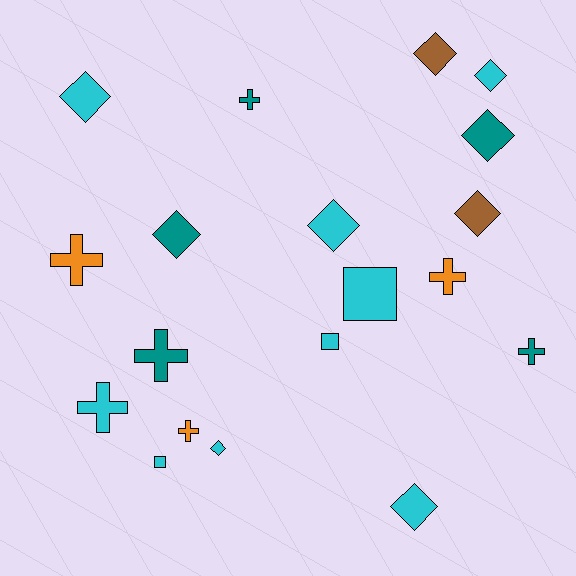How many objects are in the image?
There are 19 objects.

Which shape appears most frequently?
Diamond, with 9 objects.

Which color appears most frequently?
Cyan, with 9 objects.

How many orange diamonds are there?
There are no orange diamonds.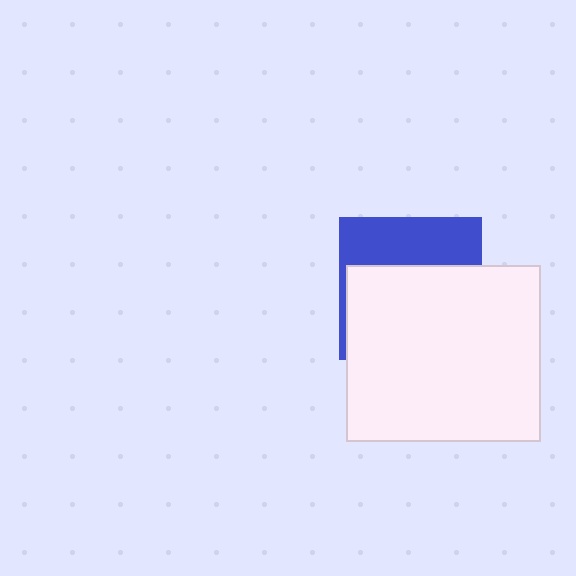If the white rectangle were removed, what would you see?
You would see the complete blue square.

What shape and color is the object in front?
The object in front is a white rectangle.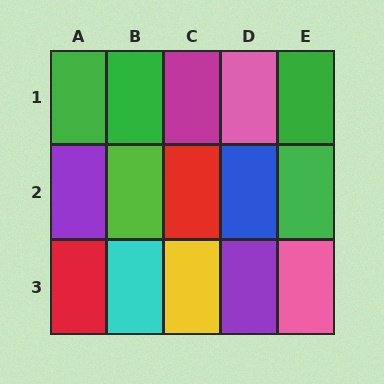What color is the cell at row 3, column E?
Pink.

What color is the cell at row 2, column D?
Blue.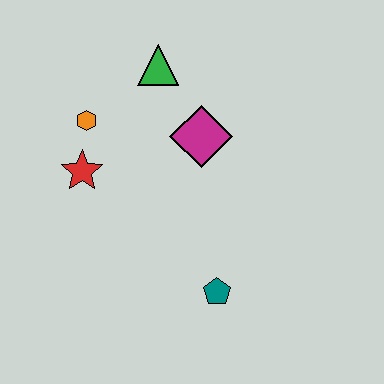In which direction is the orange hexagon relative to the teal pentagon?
The orange hexagon is above the teal pentagon.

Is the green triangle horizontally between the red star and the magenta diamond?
Yes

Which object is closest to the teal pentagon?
The magenta diamond is closest to the teal pentagon.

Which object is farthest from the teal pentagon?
The green triangle is farthest from the teal pentagon.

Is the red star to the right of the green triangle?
No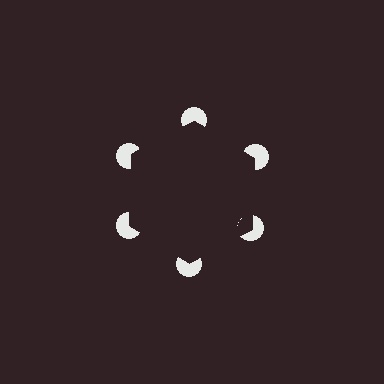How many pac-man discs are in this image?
There are 6 — one at each vertex of the illusory hexagon.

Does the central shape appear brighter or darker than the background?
It typically appears slightly darker than the background, even though no actual brightness change is drawn.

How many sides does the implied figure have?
6 sides.